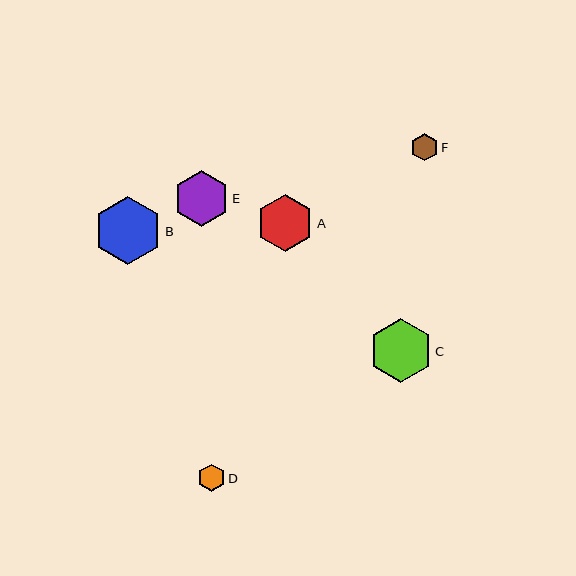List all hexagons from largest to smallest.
From largest to smallest: B, C, A, E, D, F.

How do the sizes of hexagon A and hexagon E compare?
Hexagon A and hexagon E are approximately the same size.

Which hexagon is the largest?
Hexagon B is the largest with a size of approximately 67 pixels.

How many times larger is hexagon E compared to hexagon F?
Hexagon E is approximately 2.0 times the size of hexagon F.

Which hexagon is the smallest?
Hexagon F is the smallest with a size of approximately 27 pixels.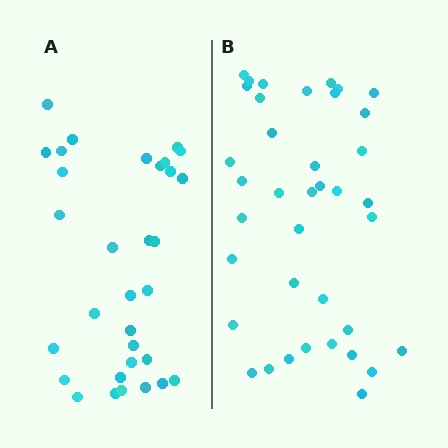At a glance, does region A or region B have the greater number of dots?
Region B (the right region) has more dots.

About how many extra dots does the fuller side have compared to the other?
Region B has about 6 more dots than region A.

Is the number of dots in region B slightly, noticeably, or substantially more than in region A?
Region B has only slightly more — the two regions are fairly close. The ratio is roughly 1.2 to 1.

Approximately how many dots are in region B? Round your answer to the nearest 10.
About 40 dots. (The exact count is 38, which rounds to 40.)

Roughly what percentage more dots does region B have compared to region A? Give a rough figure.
About 20% more.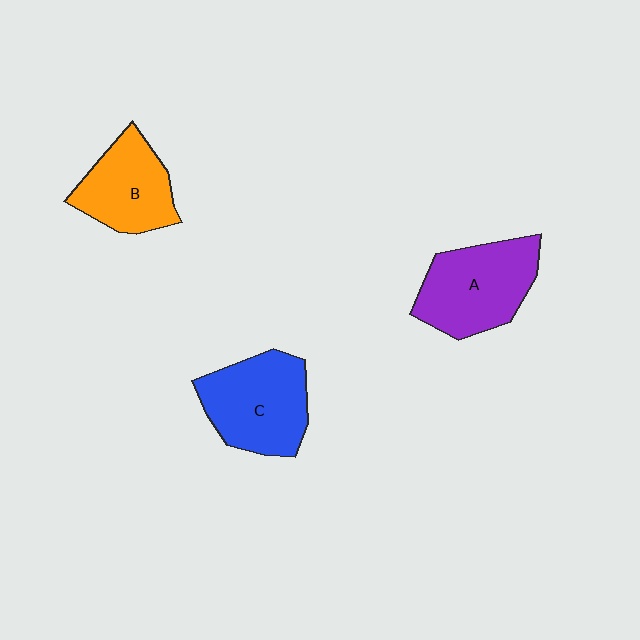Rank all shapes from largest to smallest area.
From largest to smallest: A (purple), C (blue), B (orange).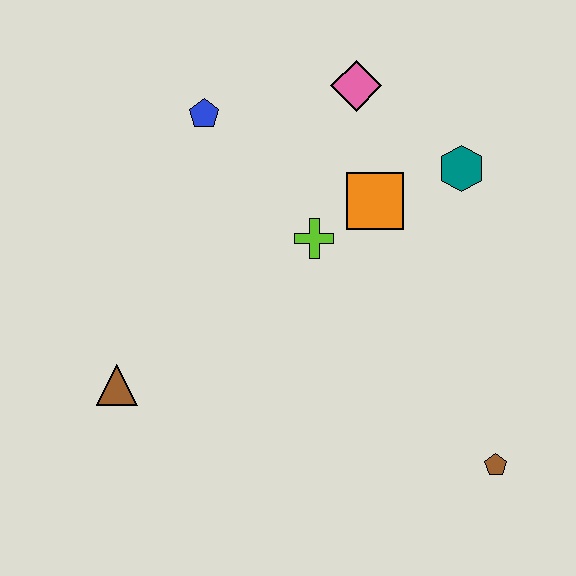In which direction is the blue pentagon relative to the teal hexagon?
The blue pentagon is to the left of the teal hexagon.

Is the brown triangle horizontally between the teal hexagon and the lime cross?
No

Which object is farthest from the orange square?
The brown triangle is farthest from the orange square.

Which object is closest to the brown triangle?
The lime cross is closest to the brown triangle.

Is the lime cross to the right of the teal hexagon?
No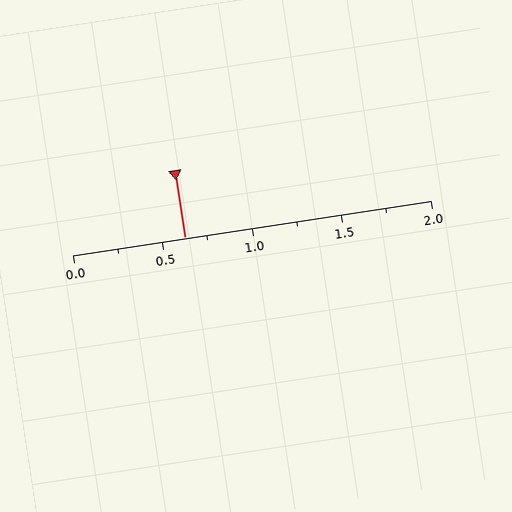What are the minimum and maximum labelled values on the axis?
The axis runs from 0.0 to 2.0.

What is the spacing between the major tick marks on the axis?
The major ticks are spaced 0.5 apart.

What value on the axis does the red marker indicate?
The marker indicates approximately 0.62.